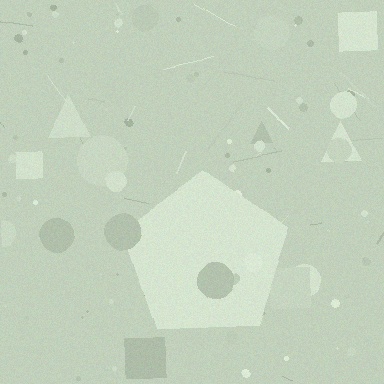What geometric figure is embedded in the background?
A pentagon is embedded in the background.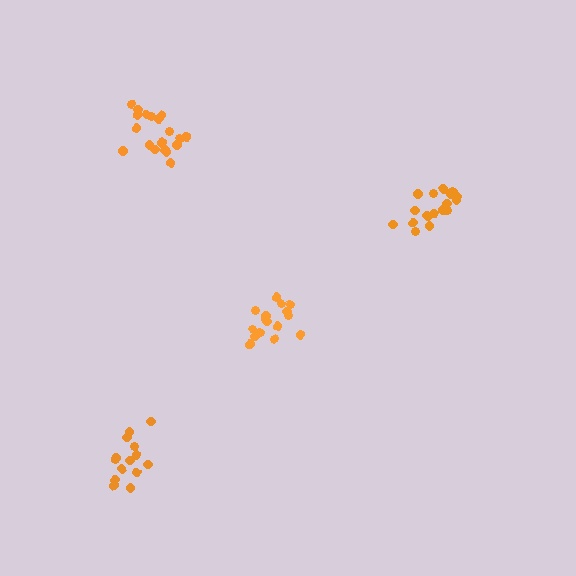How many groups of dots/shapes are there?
There are 4 groups.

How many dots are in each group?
Group 1: 16 dots, Group 2: 19 dots, Group 3: 19 dots, Group 4: 14 dots (68 total).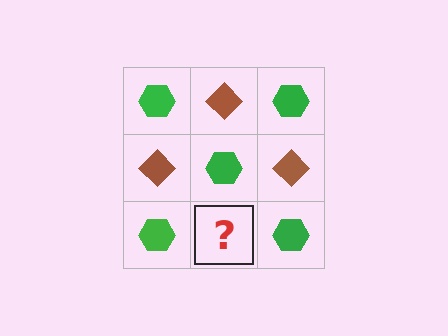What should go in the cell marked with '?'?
The missing cell should contain a brown diamond.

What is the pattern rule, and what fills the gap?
The rule is that it alternates green hexagon and brown diamond in a checkerboard pattern. The gap should be filled with a brown diamond.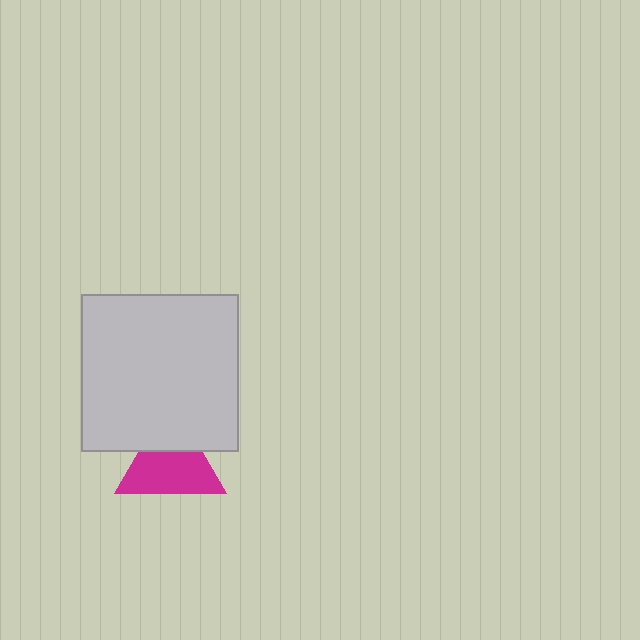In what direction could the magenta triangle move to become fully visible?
The magenta triangle could move down. That would shift it out from behind the light gray square entirely.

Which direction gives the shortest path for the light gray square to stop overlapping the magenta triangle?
Moving up gives the shortest separation.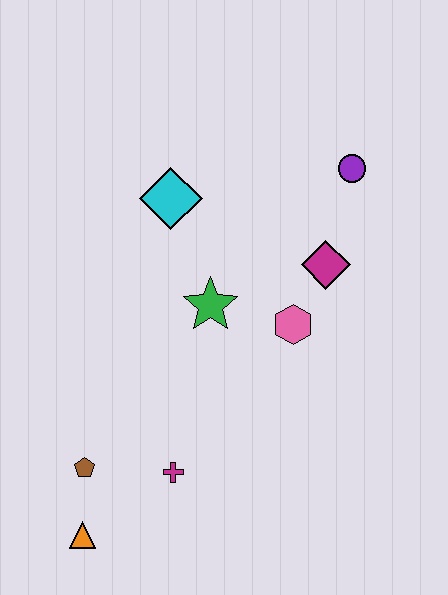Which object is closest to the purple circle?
The magenta diamond is closest to the purple circle.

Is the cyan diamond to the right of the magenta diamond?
No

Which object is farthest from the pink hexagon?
The orange triangle is farthest from the pink hexagon.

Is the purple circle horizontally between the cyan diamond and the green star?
No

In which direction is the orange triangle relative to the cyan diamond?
The orange triangle is below the cyan diamond.